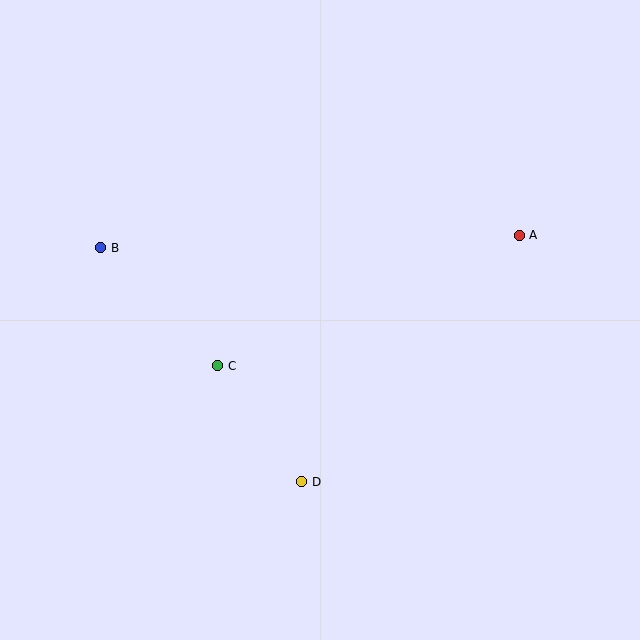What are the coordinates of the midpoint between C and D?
The midpoint between C and D is at (260, 424).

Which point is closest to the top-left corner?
Point B is closest to the top-left corner.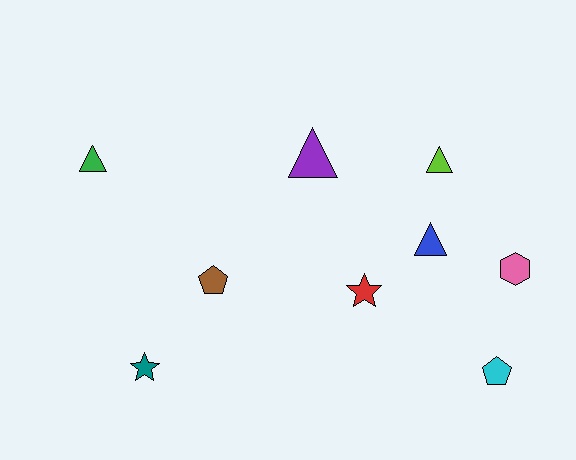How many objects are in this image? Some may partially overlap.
There are 9 objects.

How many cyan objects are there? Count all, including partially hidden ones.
There is 1 cyan object.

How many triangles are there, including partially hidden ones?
There are 4 triangles.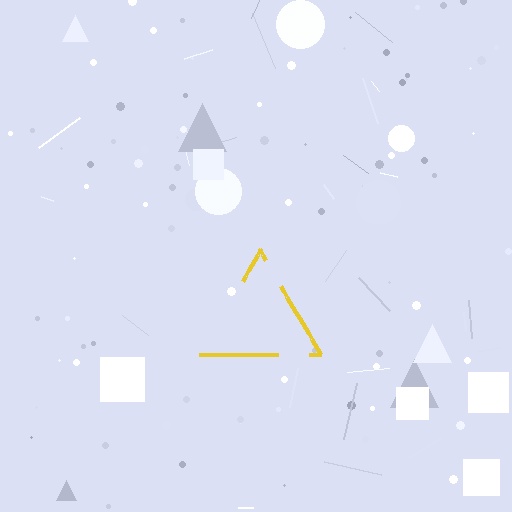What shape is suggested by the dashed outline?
The dashed outline suggests a triangle.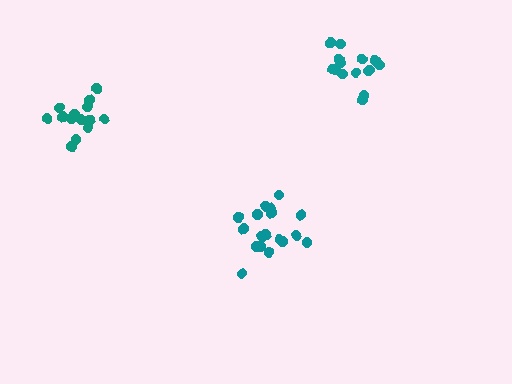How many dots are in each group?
Group 1: 18 dots, Group 2: 15 dots, Group 3: 15 dots (48 total).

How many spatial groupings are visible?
There are 3 spatial groupings.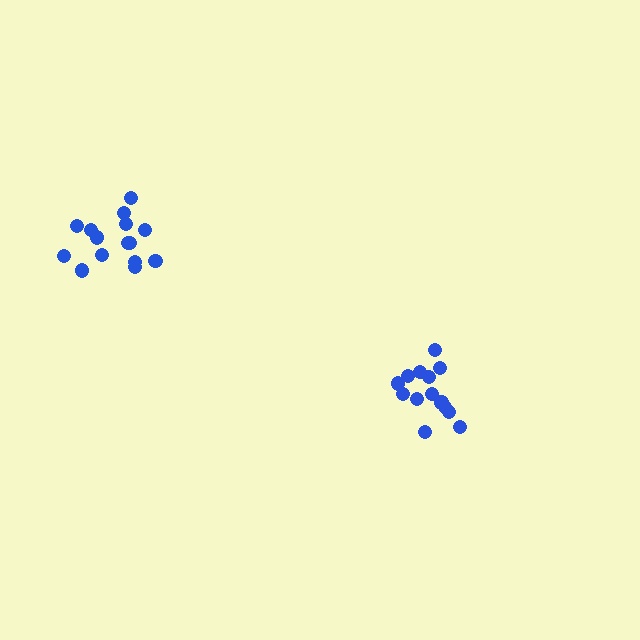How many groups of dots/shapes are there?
There are 2 groups.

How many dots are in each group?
Group 1: 15 dots, Group 2: 14 dots (29 total).